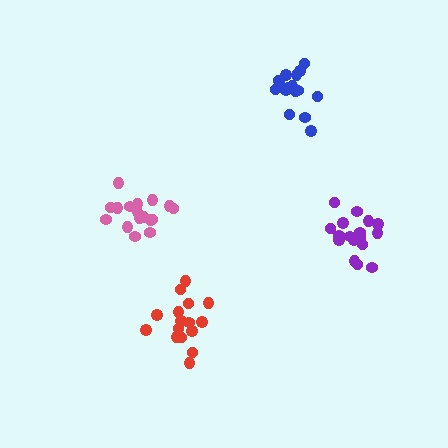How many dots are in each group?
Group 1: 17 dots, Group 2: 16 dots, Group 3: 17 dots, Group 4: 16 dots (66 total).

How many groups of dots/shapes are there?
There are 4 groups.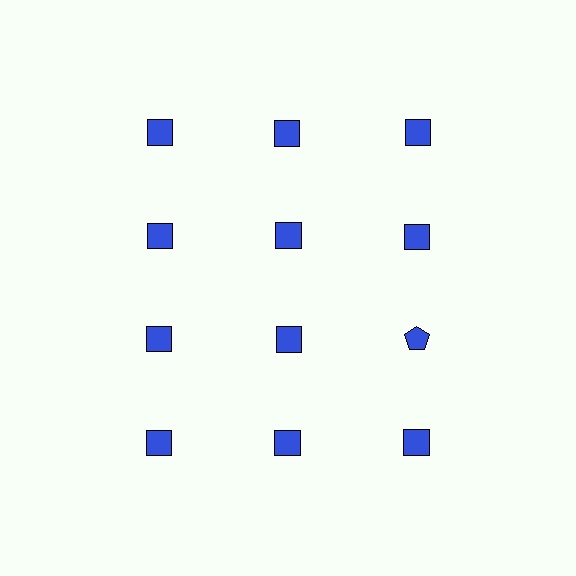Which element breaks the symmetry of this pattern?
The blue pentagon in the third row, center column breaks the symmetry. All other shapes are blue squares.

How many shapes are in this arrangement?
There are 12 shapes arranged in a grid pattern.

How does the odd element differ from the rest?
It has a different shape: pentagon instead of square.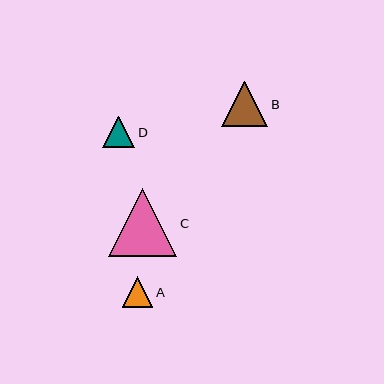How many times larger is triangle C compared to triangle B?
Triangle C is approximately 1.5 times the size of triangle B.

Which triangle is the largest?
Triangle C is the largest with a size of approximately 68 pixels.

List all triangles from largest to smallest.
From largest to smallest: C, B, D, A.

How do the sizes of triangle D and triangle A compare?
Triangle D and triangle A are approximately the same size.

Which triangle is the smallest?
Triangle A is the smallest with a size of approximately 30 pixels.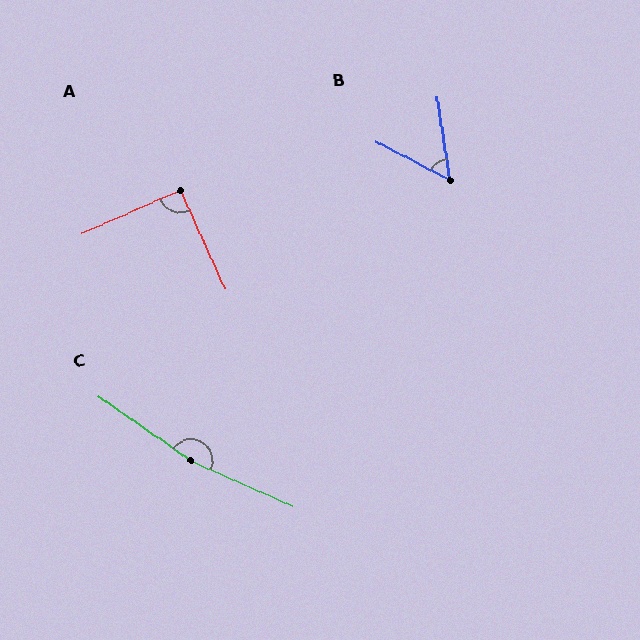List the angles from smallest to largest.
B (54°), A (91°), C (169°).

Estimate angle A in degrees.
Approximately 91 degrees.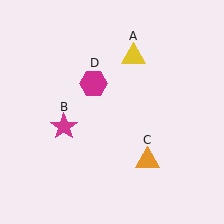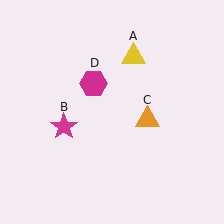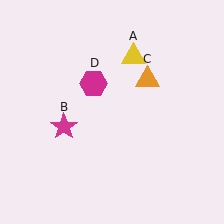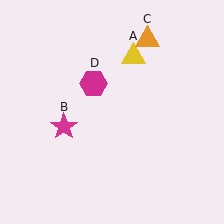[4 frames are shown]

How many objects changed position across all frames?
1 object changed position: orange triangle (object C).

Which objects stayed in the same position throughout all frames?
Yellow triangle (object A) and magenta star (object B) and magenta hexagon (object D) remained stationary.